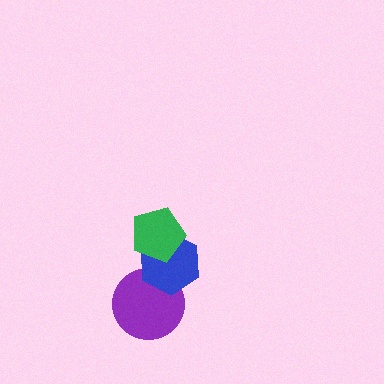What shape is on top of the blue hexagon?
The green pentagon is on top of the blue hexagon.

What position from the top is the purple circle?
The purple circle is 3rd from the top.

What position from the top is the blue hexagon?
The blue hexagon is 2nd from the top.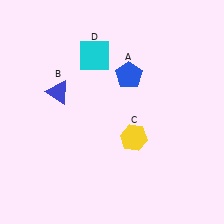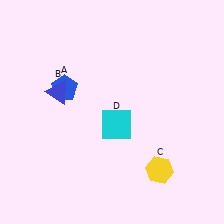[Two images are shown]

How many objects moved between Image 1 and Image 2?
3 objects moved between the two images.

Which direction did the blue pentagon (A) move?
The blue pentagon (A) moved left.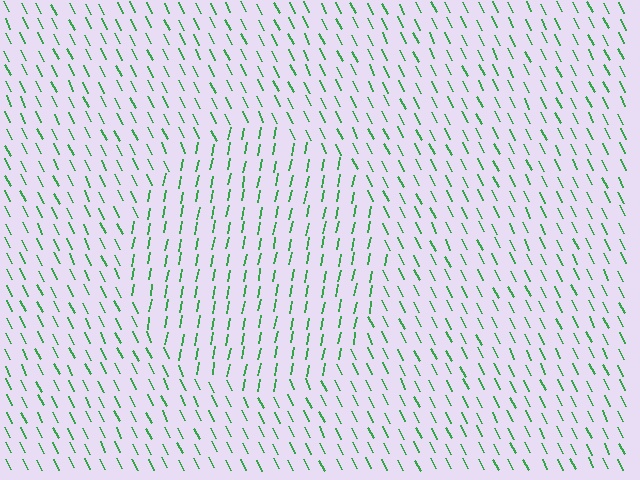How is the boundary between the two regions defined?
The boundary is defined purely by a change in line orientation (approximately 37 degrees difference). All lines are the same color and thickness.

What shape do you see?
I see a circle.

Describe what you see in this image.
The image is filled with small green line segments. A circle region in the image has lines oriented differently from the surrounding lines, creating a visible texture boundary.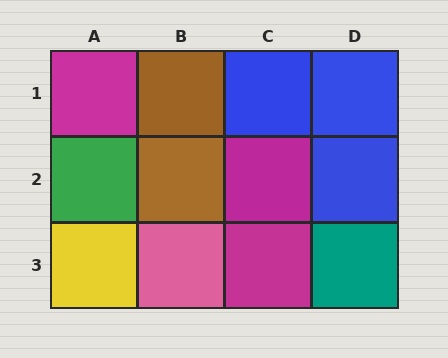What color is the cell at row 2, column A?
Green.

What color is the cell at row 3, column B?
Pink.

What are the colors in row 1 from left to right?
Magenta, brown, blue, blue.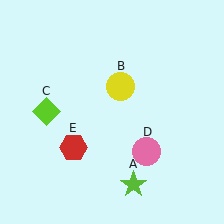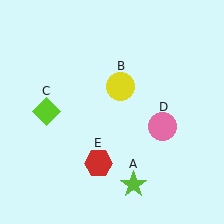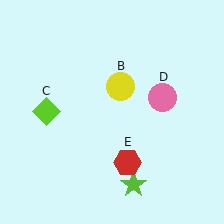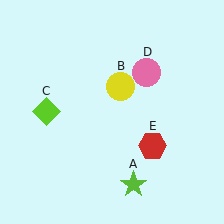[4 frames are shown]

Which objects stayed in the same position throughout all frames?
Lime star (object A) and yellow circle (object B) and lime diamond (object C) remained stationary.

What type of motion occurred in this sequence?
The pink circle (object D), red hexagon (object E) rotated counterclockwise around the center of the scene.